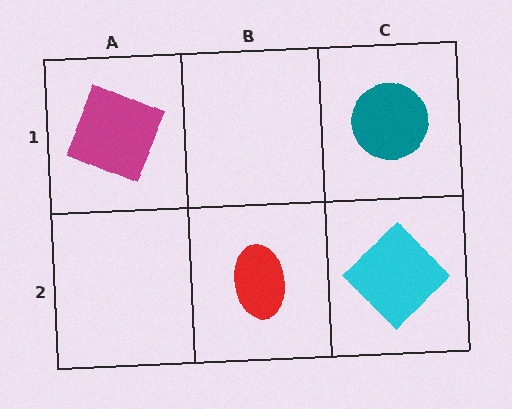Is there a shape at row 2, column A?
No, that cell is empty.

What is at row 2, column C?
A cyan diamond.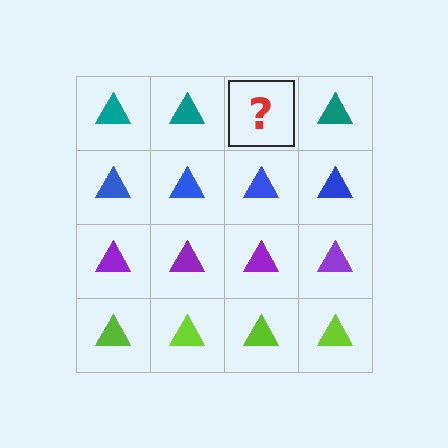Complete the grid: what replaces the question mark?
The question mark should be replaced with a teal triangle.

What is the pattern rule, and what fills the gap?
The rule is that each row has a consistent color. The gap should be filled with a teal triangle.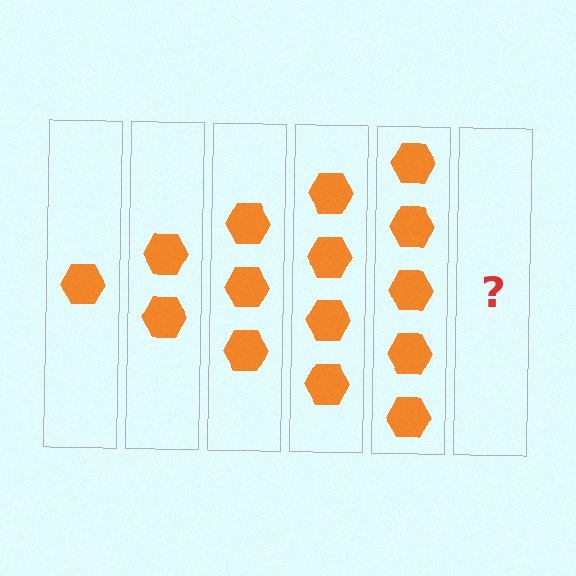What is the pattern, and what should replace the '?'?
The pattern is that each step adds one more hexagon. The '?' should be 6 hexagons.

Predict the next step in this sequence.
The next step is 6 hexagons.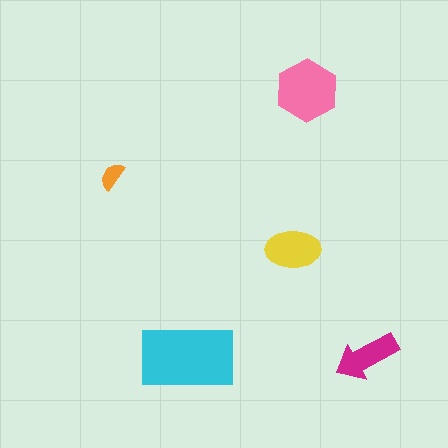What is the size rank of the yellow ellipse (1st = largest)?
3rd.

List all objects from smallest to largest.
The orange semicircle, the magenta arrow, the yellow ellipse, the pink hexagon, the cyan rectangle.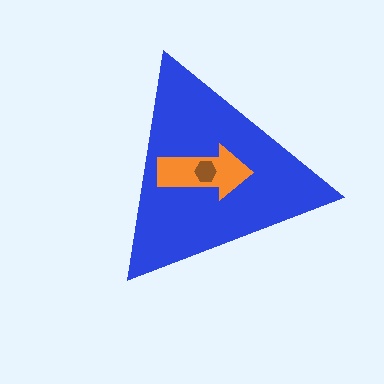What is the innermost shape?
The brown hexagon.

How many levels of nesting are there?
3.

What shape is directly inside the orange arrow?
The brown hexagon.